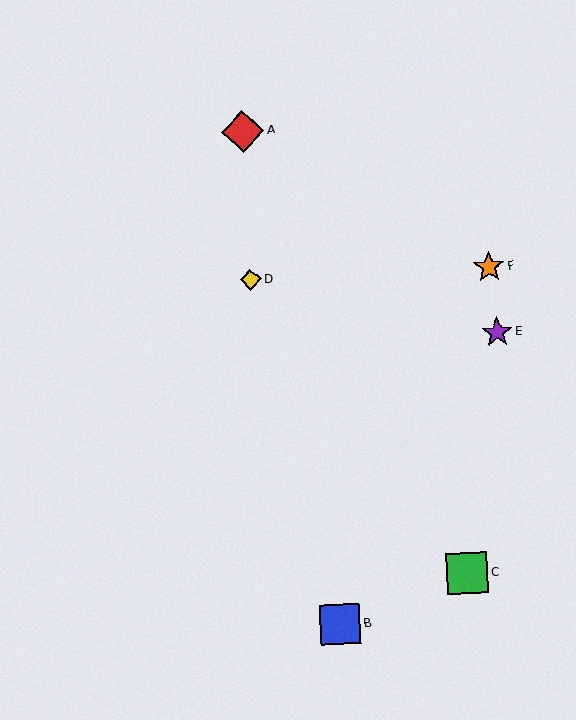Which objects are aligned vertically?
Objects A, D are aligned vertically.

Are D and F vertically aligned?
No, D is at x≈251 and F is at x≈489.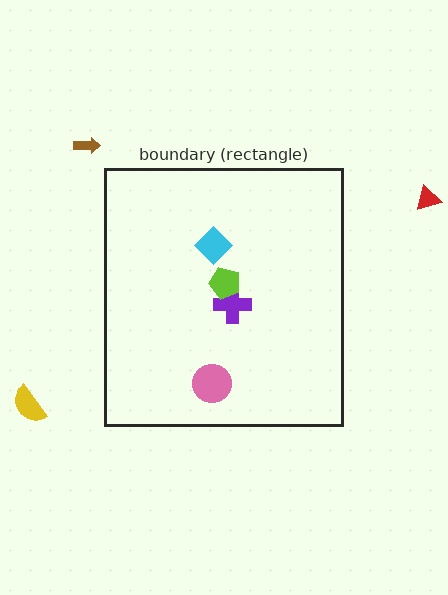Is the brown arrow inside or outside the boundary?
Outside.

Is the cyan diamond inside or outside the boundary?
Inside.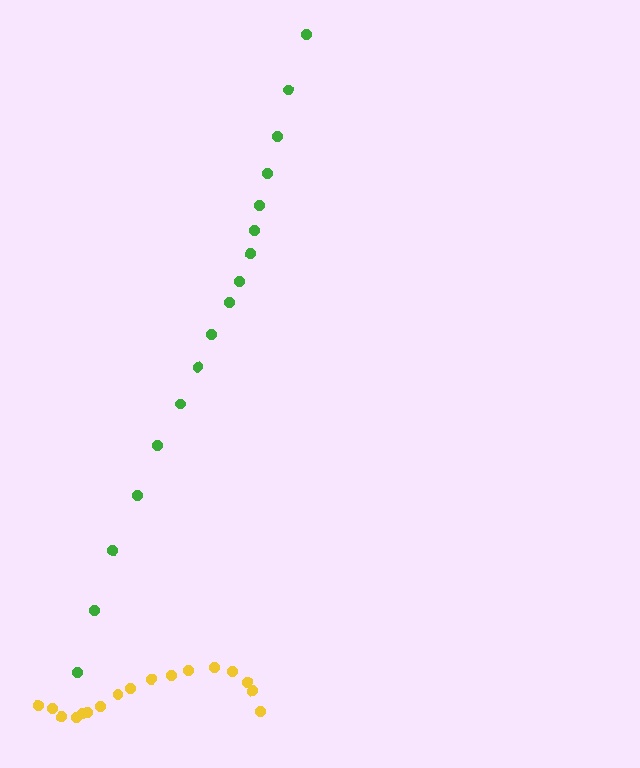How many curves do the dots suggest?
There are 2 distinct paths.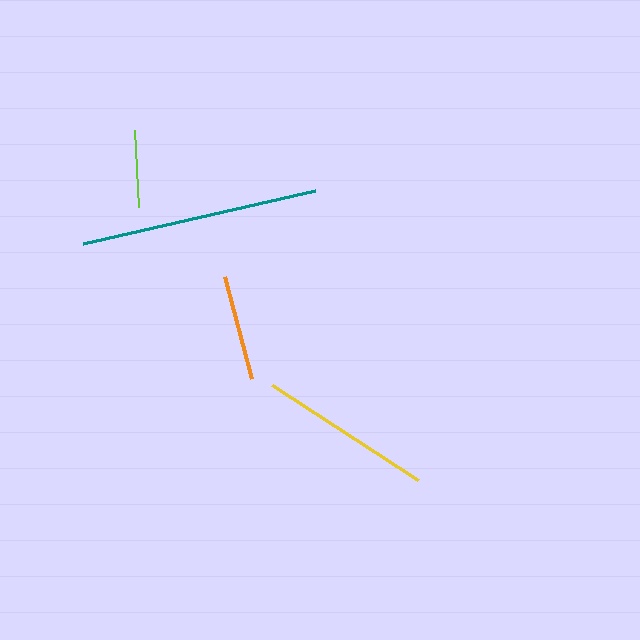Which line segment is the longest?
The teal line is the longest at approximately 238 pixels.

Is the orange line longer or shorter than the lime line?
The orange line is longer than the lime line.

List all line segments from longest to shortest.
From longest to shortest: teal, yellow, orange, lime.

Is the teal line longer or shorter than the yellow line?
The teal line is longer than the yellow line.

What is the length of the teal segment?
The teal segment is approximately 238 pixels long.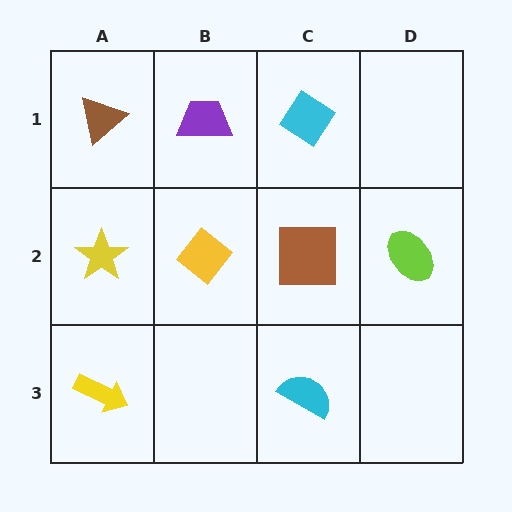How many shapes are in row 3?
2 shapes.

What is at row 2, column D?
A lime ellipse.